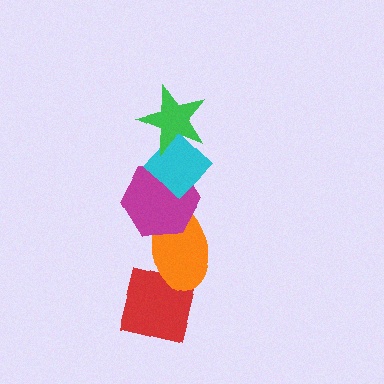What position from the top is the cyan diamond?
The cyan diamond is 2nd from the top.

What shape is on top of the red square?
The orange ellipse is on top of the red square.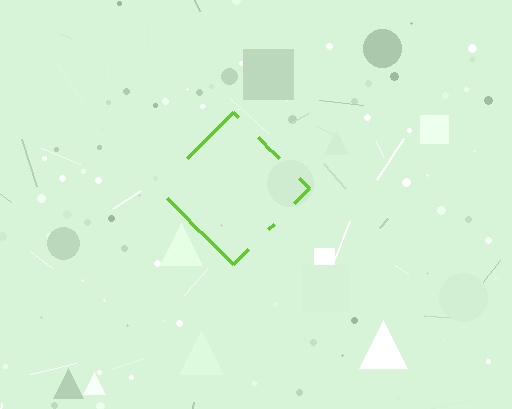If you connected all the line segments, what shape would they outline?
They would outline a diamond.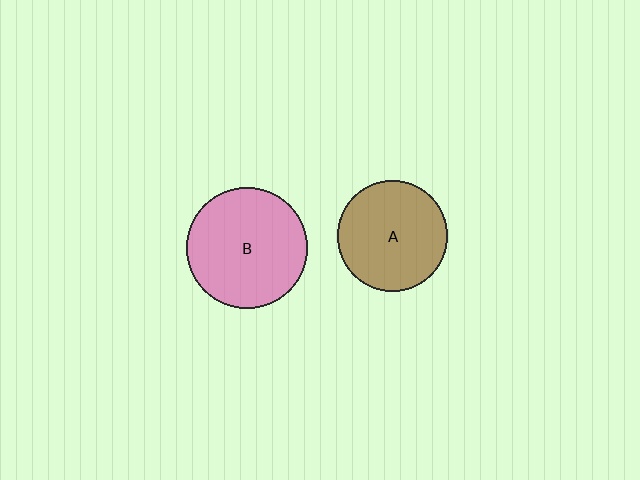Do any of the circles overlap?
No, none of the circles overlap.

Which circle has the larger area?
Circle B (pink).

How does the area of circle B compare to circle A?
Approximately 1.2 times.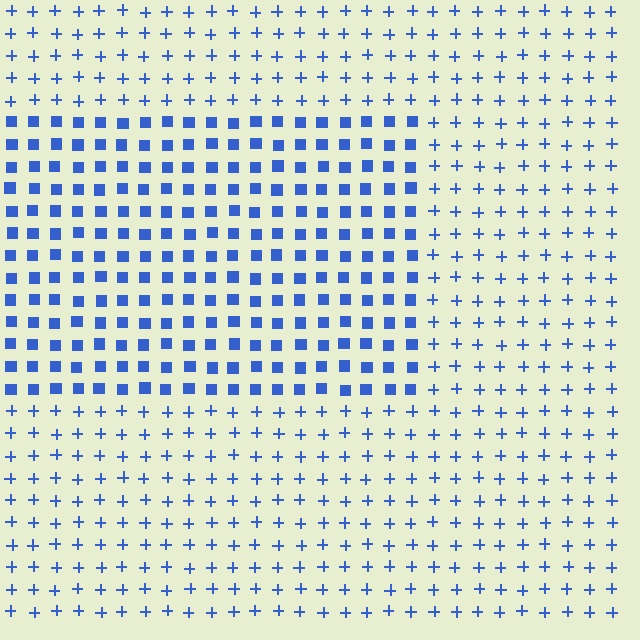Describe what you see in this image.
The image is filled with small blue elements arranged in a uniform grid. A rectangle-shaped region contains squares, while the surrounding area contains plus signs. The boundary is defined purely by the change in element shape.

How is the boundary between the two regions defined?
The boundary is defined by a change in element shape: squares inside vs. plus signs outside. All elements share the same color and spacing.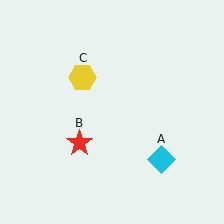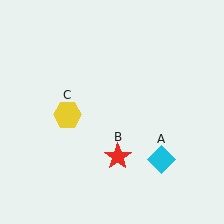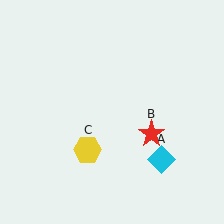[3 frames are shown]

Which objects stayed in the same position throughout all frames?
Cyan diamond (object A) remained stationary.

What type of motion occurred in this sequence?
The red star (object B), yellow hexagon (object C) rotated counterclockwise around the center of the scene.